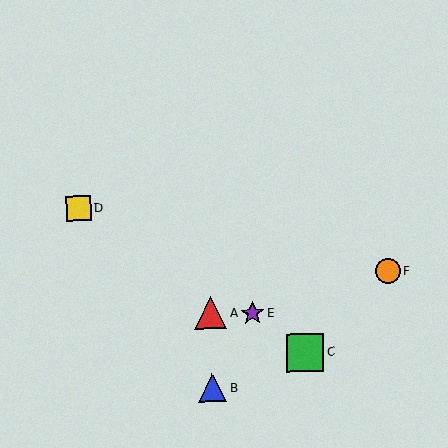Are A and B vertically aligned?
Yes, both are at x≈211.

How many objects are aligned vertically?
2 objects (A, B) are aligned vertically.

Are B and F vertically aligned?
No, B is at x≈212 and F is at x≈388.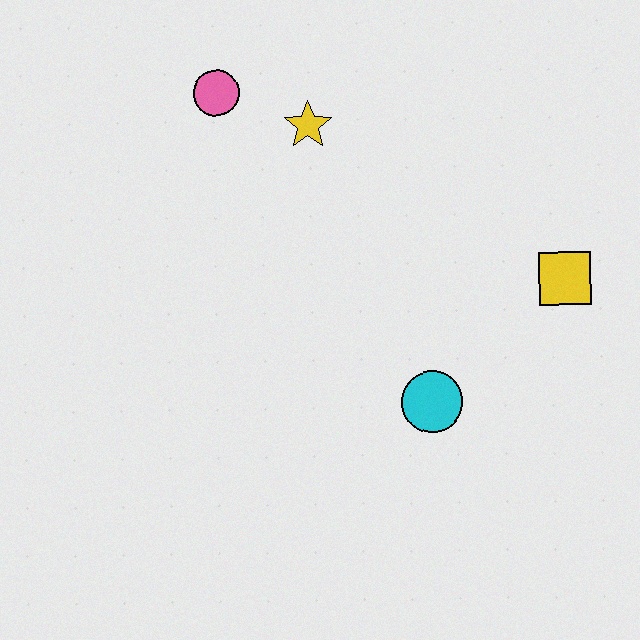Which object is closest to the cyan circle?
The yellow square is closest to the cyan circle.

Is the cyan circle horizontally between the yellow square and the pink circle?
Yes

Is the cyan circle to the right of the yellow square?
No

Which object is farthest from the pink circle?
The yellow square is farthest from the pink circle.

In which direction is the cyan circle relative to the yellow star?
The cyan circle is below the yellow star.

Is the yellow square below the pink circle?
Yes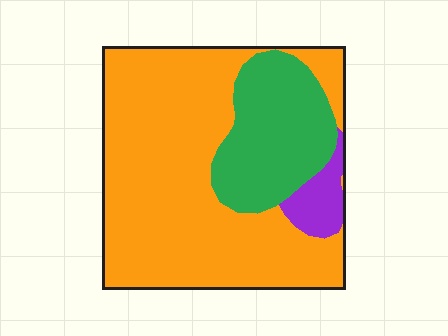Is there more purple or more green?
Green.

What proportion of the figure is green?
Green covers around 25% of the figure.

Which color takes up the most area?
Orange, at roughly 70%.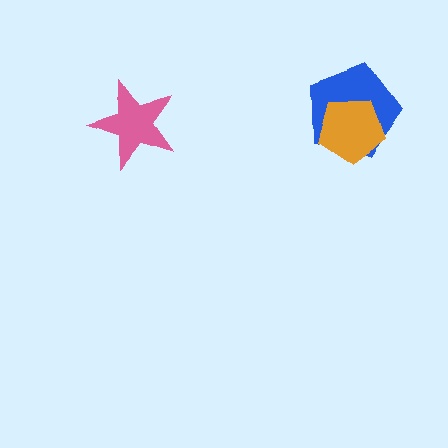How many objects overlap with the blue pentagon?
1 object overlaps with the blue pentagon.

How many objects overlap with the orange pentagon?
1 object overlaps with the orange pentagon.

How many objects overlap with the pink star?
0 objects overlap with the pink star.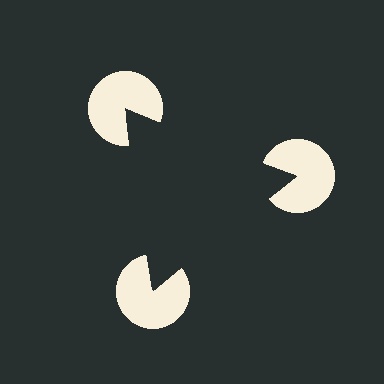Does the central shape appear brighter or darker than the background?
It typically appears slightly darker than the background, even though no actual brightness change is drawn.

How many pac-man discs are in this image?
There are 3 — one at each vertex of the illusory triangle.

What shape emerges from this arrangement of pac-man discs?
An illusory triangle — its edges are inferred from the aligned wedge cuts in the pac-man discs, not physically drawn.